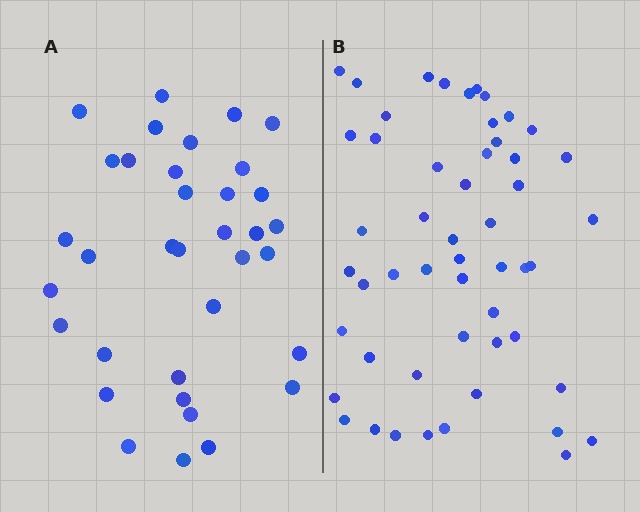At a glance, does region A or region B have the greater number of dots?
Region B (the right region) has more dots.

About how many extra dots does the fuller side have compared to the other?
Region B has approximately 15 more dots than region A.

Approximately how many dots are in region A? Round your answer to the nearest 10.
About 40 dots. (The exact count is 35, which rounds to 40.)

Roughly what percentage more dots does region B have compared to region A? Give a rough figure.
About 50% more.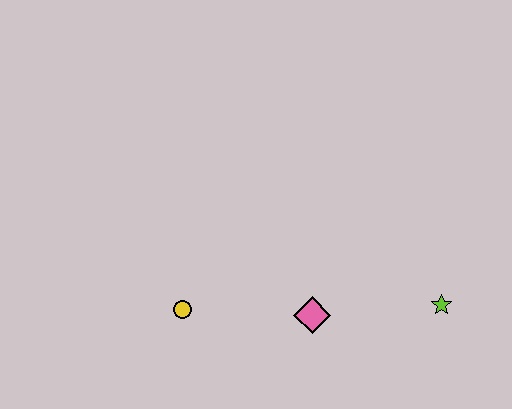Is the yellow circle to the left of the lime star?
Yes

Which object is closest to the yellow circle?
The pink diamond is closest to the yellow circle.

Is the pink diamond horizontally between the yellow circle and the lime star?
Yes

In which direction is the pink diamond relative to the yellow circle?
The pink diamond is to the right of the yellow circle.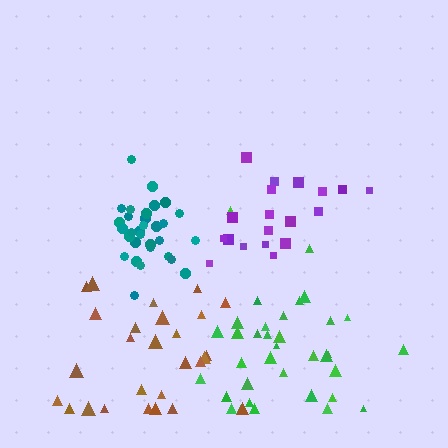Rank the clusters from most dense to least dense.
teal, green, purple, brown.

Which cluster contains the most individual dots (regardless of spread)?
Green (35).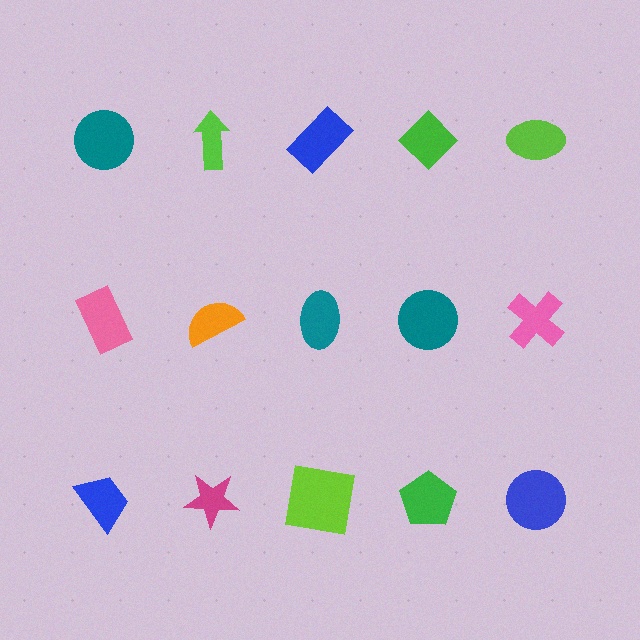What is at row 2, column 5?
A pink cross.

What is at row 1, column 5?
A lime ellipse.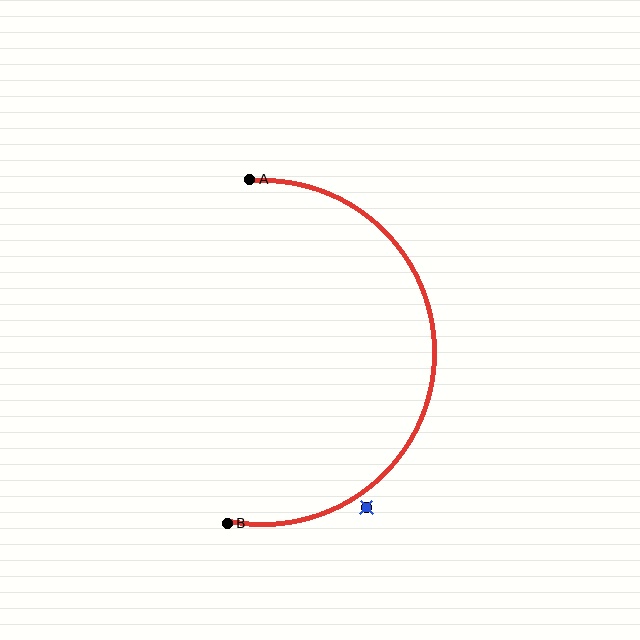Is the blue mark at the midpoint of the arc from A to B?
No — the blue mark does not lie on the arc at all. It sits slightly outside the curve.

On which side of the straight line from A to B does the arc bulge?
The arc bulges to the right of the straight line connecting A and B.